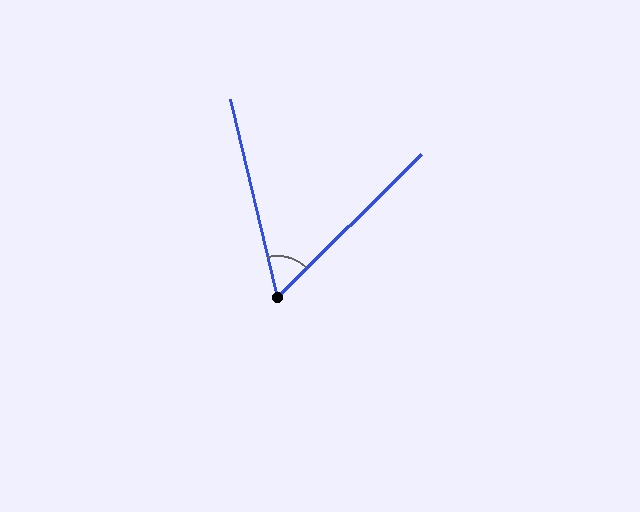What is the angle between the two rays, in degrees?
Approximately 59 degrees.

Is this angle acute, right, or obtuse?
It is acute.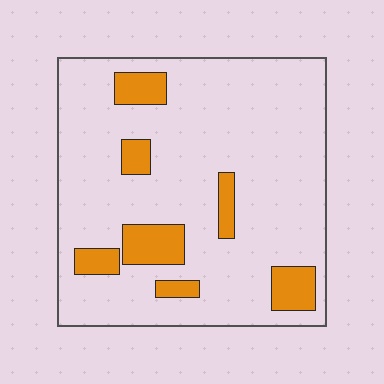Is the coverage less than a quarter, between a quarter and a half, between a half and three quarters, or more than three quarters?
Less than a quarter.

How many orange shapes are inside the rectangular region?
7.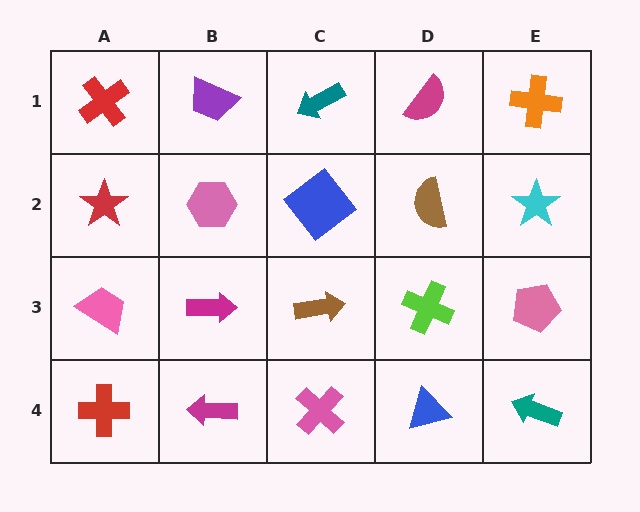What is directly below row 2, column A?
A pink trapezoid.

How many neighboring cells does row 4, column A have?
2.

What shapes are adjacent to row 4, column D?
A lime cross (row 3, column D), a pink cross (row 4, column C), a teal arrow (row 4, column E).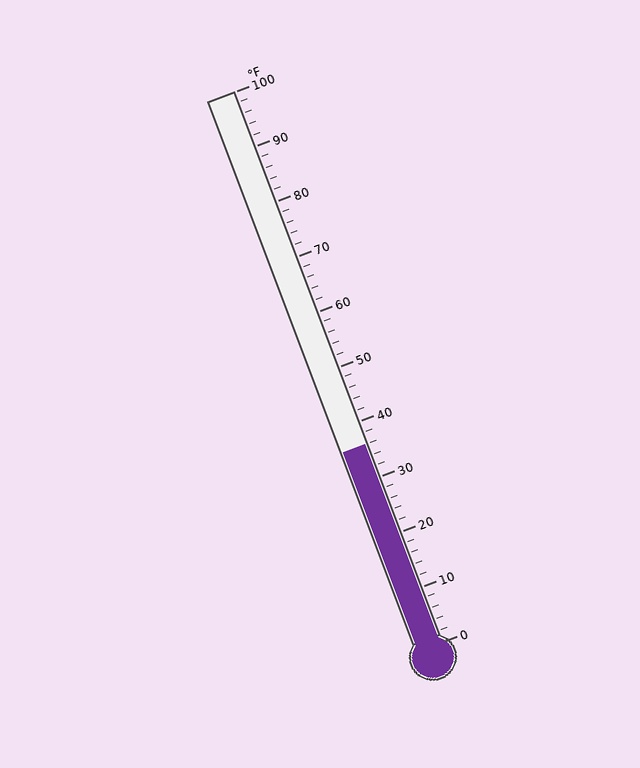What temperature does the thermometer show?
The thermometer shows approximately 36°F.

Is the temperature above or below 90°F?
The temperature is below 90°F.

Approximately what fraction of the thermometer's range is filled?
The thermometer is filled to approximately 35% of its range.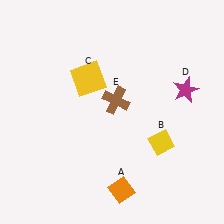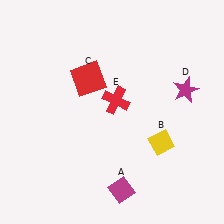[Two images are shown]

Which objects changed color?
A changed from orange to magenta. C changed from yellow to red. E changed from brown to red.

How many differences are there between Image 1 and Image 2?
There are 3 differences between the two images.